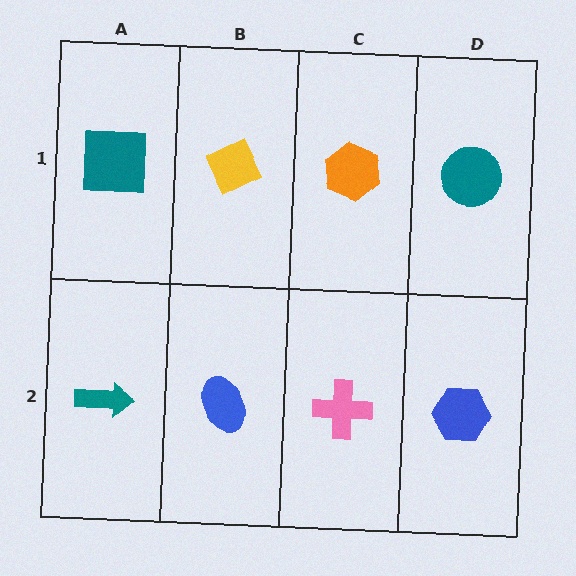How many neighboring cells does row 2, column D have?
2.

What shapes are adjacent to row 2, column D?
A teal circle (row 1, column D), a pink cross (row 2, column C).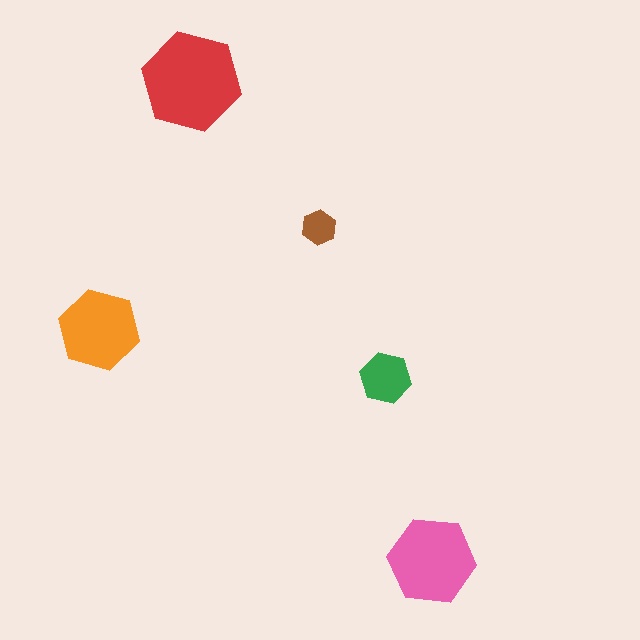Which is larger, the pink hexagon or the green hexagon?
The pink one.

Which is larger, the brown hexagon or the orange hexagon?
The orange one.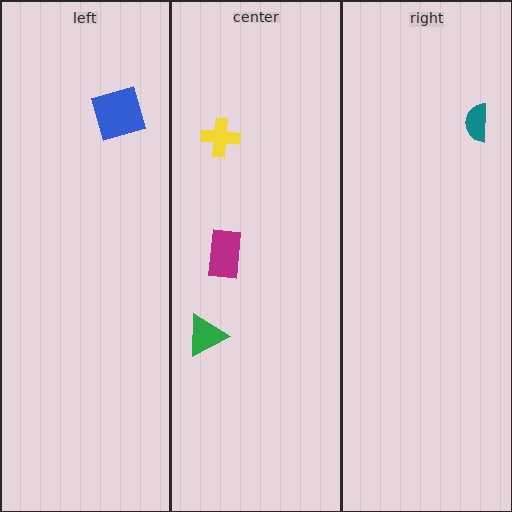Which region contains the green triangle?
The center region.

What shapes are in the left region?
The blue square.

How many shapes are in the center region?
3.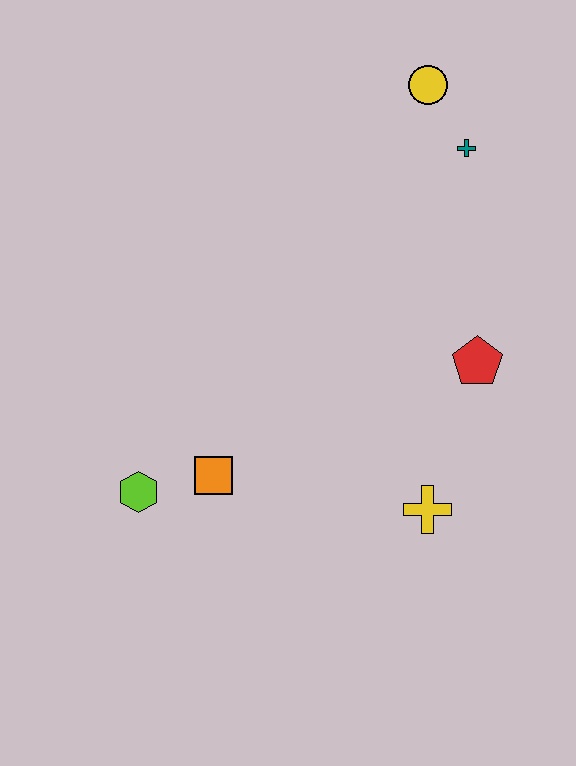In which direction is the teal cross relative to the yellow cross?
The teal cross is above the yellow cross.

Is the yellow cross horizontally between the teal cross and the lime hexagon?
Yes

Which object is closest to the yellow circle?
The teal cross is closest to the yellow circle.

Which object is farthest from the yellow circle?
The lime hexagon is farthest from the yellow circle.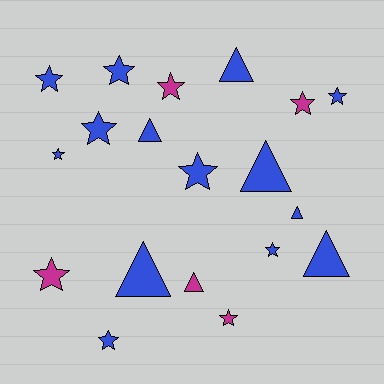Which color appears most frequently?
Blue, with 14 objects.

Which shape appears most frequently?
Star, with 12 objects.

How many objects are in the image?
There are 19 objects.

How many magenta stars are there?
There are 4 magenta stars.